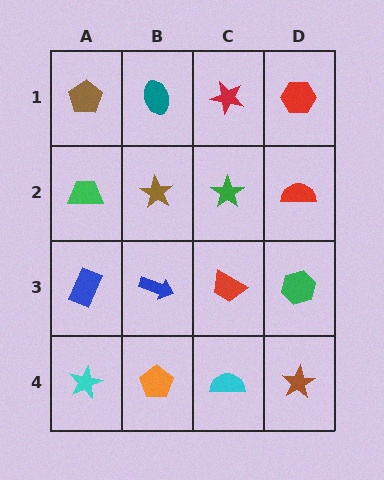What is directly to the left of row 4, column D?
A cyan semicircle.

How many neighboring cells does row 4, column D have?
2.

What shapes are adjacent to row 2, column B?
A teal ellipse (row 1, column B), a blue arrow (row 3, column B), a green trapezoid (row 2, column A), a green star (row 2, column C).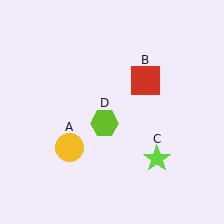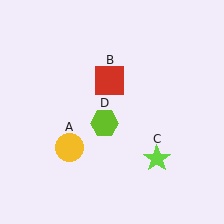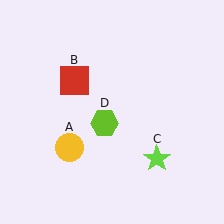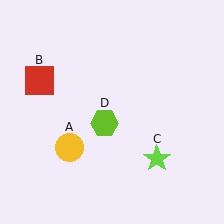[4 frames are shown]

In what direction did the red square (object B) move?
The red square (object B) moved left.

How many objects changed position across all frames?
1 object changed position: red square (object B).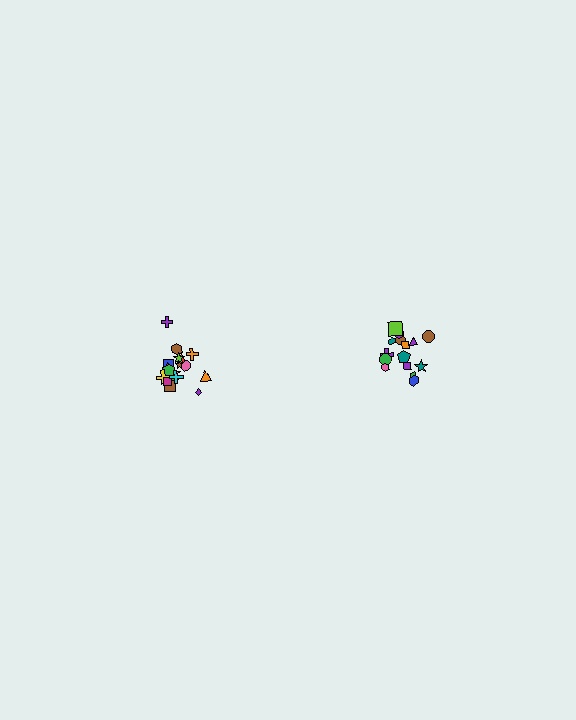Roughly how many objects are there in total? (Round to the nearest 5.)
Roughly 35 objects in total.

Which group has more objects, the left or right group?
The left group.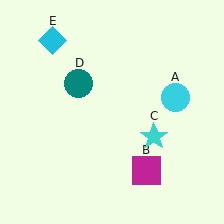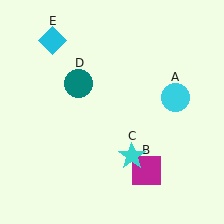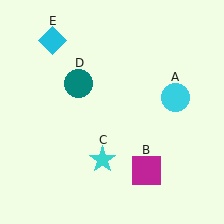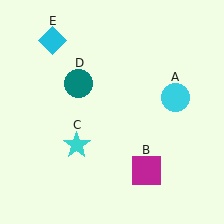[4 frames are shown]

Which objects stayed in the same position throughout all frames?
Cyan circle (object A) and magenta square (object B) and teal circle (object D) and cyan diamond (object E) remained stationary.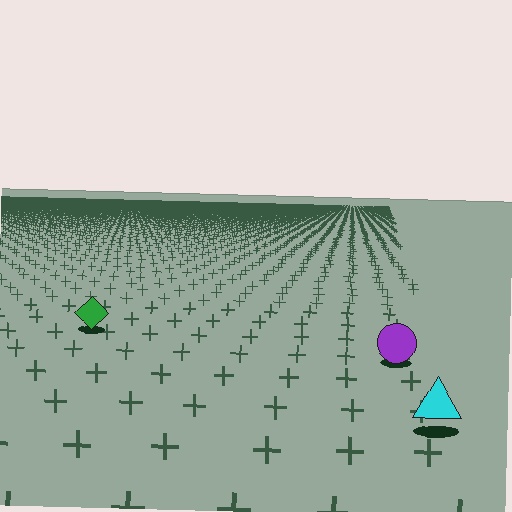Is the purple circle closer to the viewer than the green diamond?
Yes. The purple circle is closer — you can tell from the texture gradient: the ground texture is coarser near it.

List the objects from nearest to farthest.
From nearest to farthest: the cyan triangle, the purple circle, the green diamond.